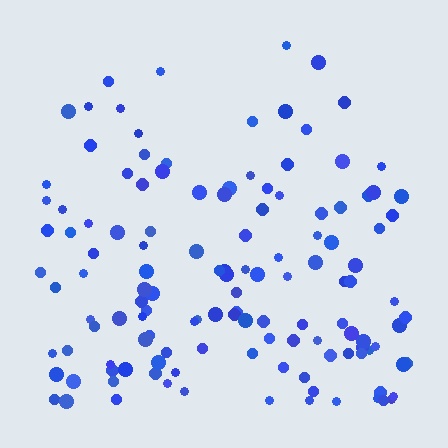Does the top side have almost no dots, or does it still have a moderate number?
Still a moderate number, just noticeably fewer than the bottom.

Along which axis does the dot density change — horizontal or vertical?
Vertical.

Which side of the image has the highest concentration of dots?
The bottom.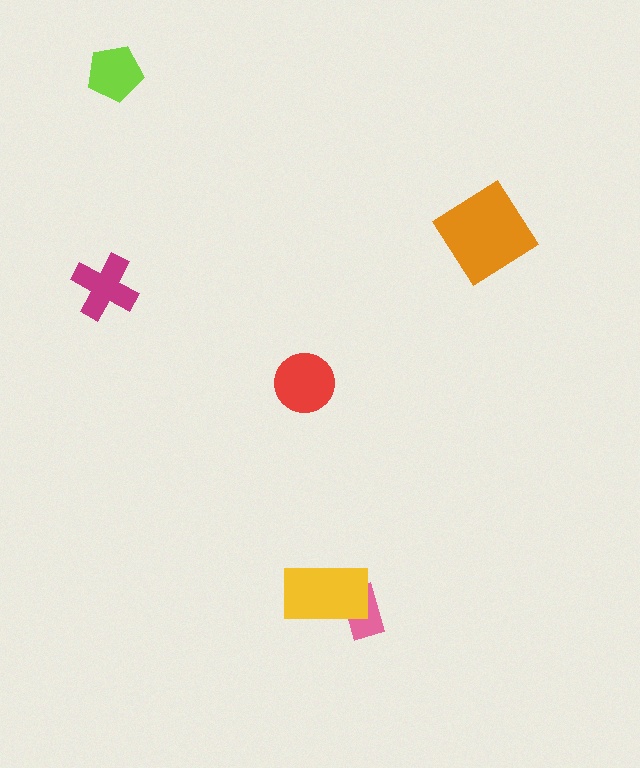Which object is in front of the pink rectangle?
The yellow rectangle is in front of the pink rectangle.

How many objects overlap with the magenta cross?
0 objects overlap with the magenta cross.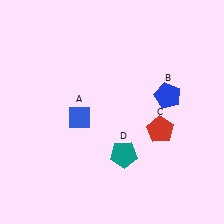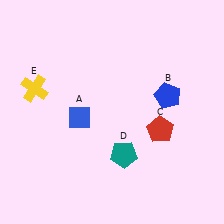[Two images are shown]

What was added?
A yellow cross (E) was added in Image 2.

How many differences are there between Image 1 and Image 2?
There is 1 difference between the two images.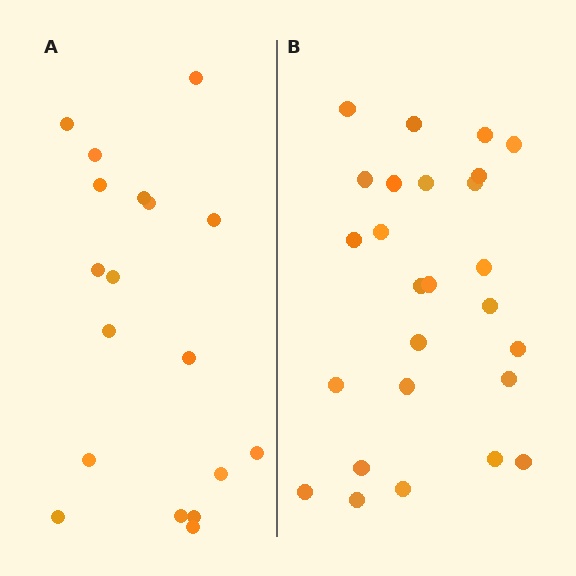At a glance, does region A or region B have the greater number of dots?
Region B (the right region) has more dots.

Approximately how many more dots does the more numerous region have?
Region B has roughly 8 or so more dots than region A.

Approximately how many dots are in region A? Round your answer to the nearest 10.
About 20 dots. (The exact count is 18, which rounds to 20.)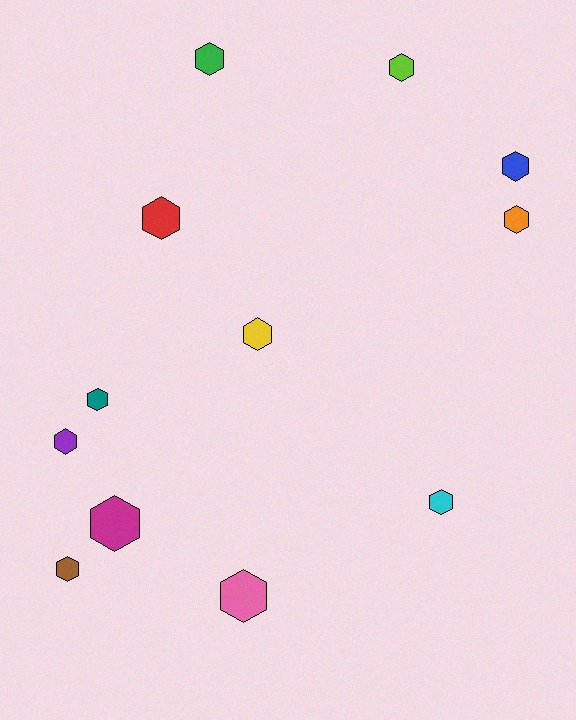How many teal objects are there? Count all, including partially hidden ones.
There is 1 teal object.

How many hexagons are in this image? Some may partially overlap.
There are 12 hexagons.